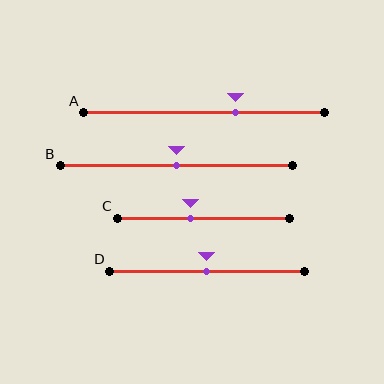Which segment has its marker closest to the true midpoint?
Segment B has its marker closest to the true midpoint.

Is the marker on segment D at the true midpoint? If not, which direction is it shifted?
Yes, the marker on segment D is at the true midpoint.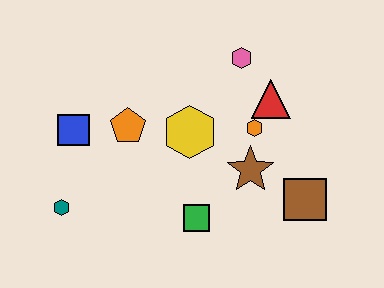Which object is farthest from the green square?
The pink hexagon is farthest from the green square.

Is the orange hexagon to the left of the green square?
No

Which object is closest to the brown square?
The brown star is closest to the brown square.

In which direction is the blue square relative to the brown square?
The blue square is to the left of the brown square.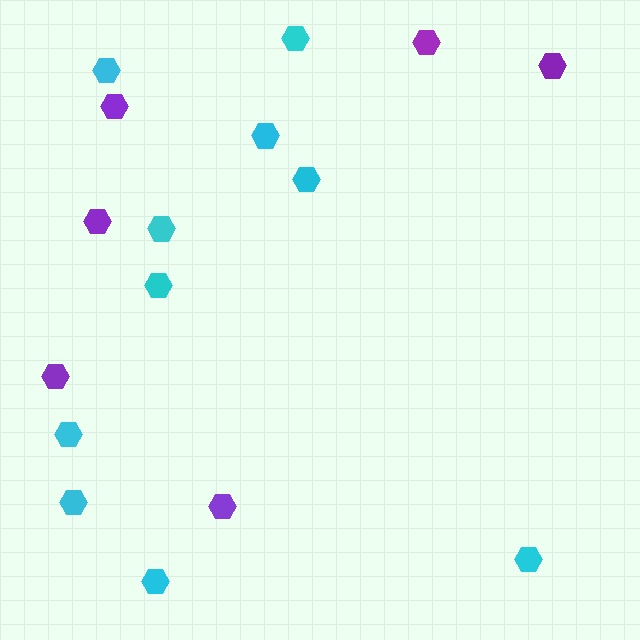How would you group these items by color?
There are 2 groups: one group of cyan hexagons (10) and one group of purple hexagons (6).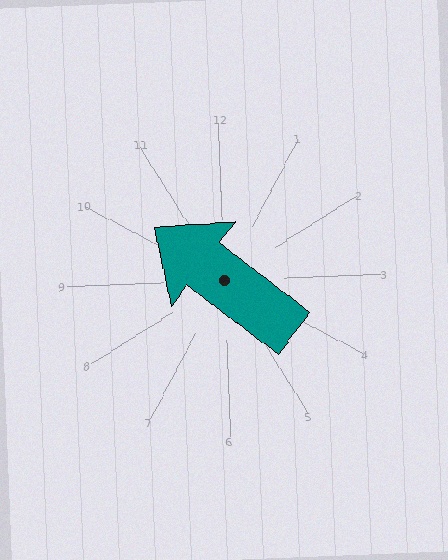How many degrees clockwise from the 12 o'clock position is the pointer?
Approximately 309 degrees.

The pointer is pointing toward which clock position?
Roughly 10 o'clock.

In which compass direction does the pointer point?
Northwest.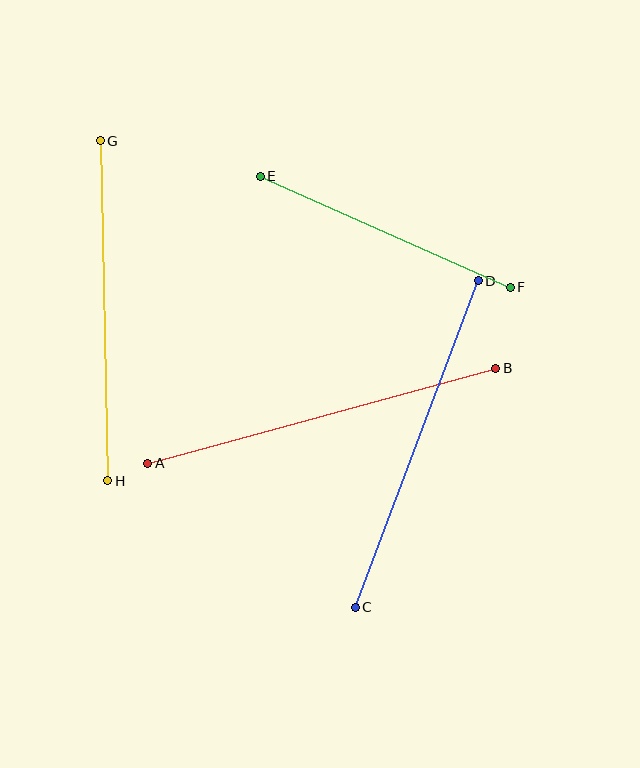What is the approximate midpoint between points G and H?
The midpoint is at approximately (104, 311) pixels.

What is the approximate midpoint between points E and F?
The midpoint is at approximately (385, 232) pixels.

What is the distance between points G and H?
The distance is approximately 340 pixels.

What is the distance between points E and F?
The distance is approximately 273 pixels.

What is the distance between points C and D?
The distance is approximately 349 pixels.